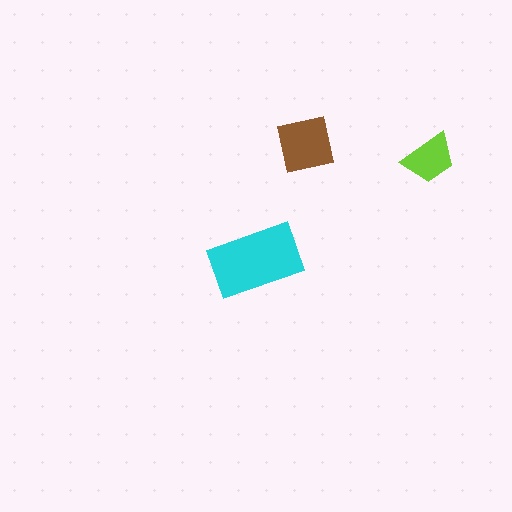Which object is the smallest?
The lime trapezoid.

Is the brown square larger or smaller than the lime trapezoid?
Larger.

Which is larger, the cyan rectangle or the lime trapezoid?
The cyan rectangle.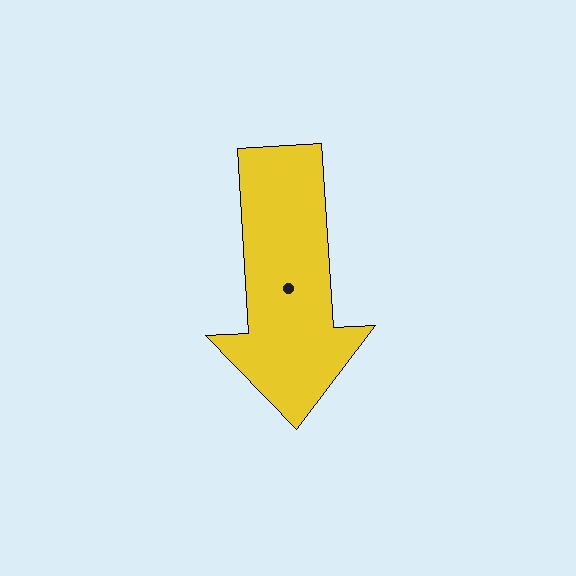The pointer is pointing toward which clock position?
Roughly 6 o'clock.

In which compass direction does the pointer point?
South.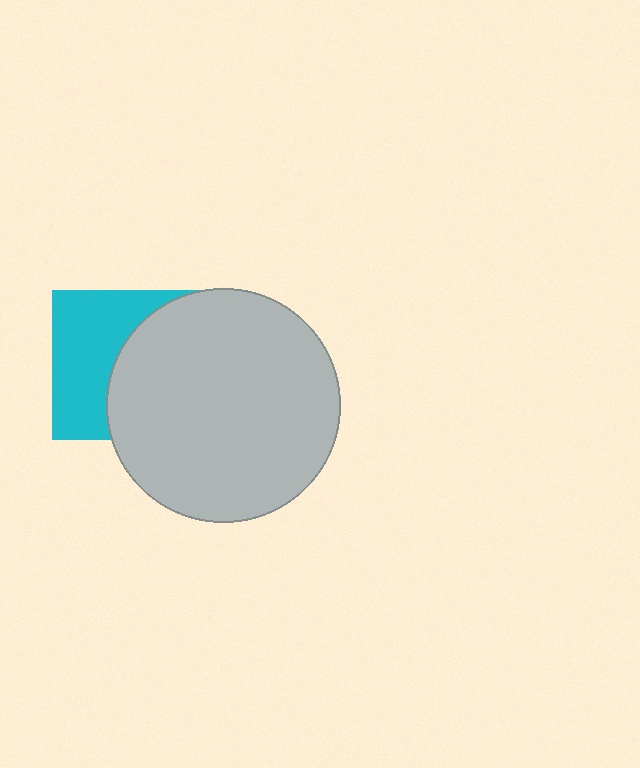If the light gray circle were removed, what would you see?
You would see the complete cyan square.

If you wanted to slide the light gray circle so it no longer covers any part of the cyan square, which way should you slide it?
Slide it right — that is the most direct way to separate the two shapes.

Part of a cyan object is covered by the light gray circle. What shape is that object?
It is a square.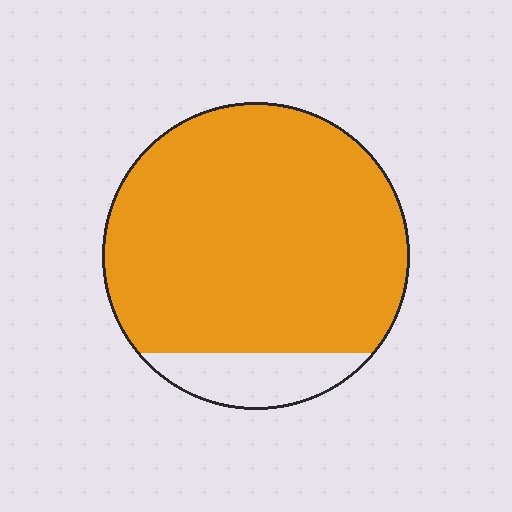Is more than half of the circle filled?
Yes.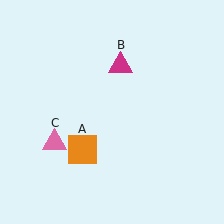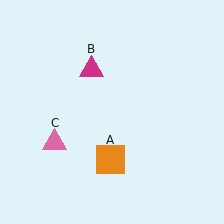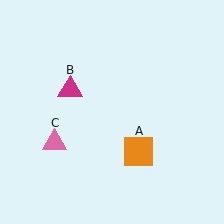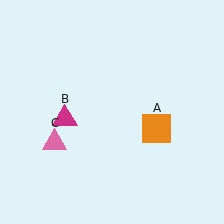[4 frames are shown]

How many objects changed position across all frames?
2 objects changed position: orange square (object A), magenta triangle (object B).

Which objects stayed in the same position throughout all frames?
Pink triangle (object C) remained stationary.